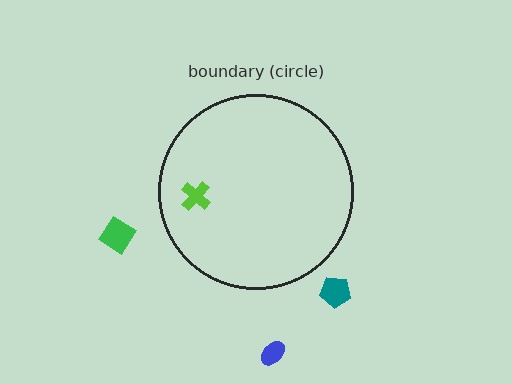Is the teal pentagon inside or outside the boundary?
Outside.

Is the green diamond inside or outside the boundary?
Outside.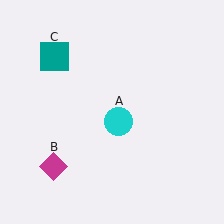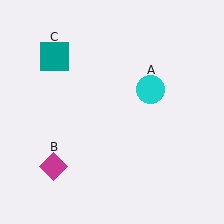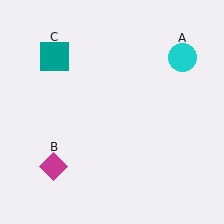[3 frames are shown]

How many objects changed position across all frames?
1 object changed position: cyan circle (object A).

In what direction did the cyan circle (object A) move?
The cyan circle (object A) moved up and to the right.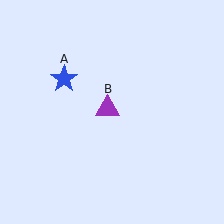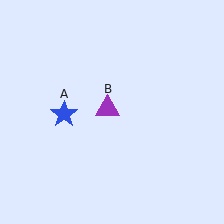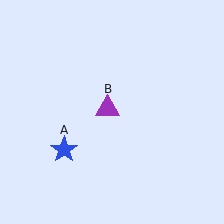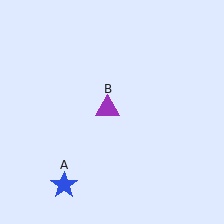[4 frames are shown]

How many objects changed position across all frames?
1 object changed position: blue star (object A).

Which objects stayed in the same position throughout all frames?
Purple triangle (object B) remained stationary.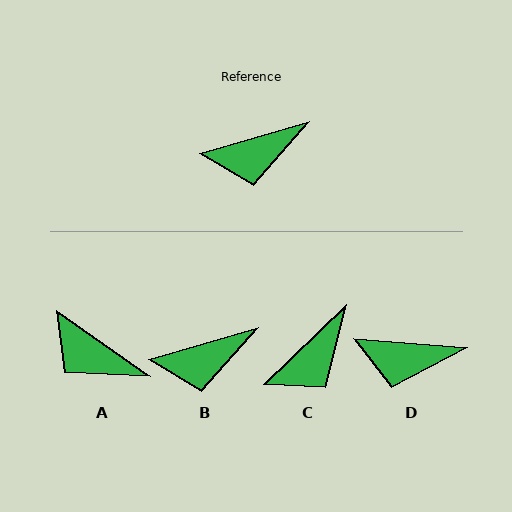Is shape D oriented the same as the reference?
No, it is off by about 21 degrees.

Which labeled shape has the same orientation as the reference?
B.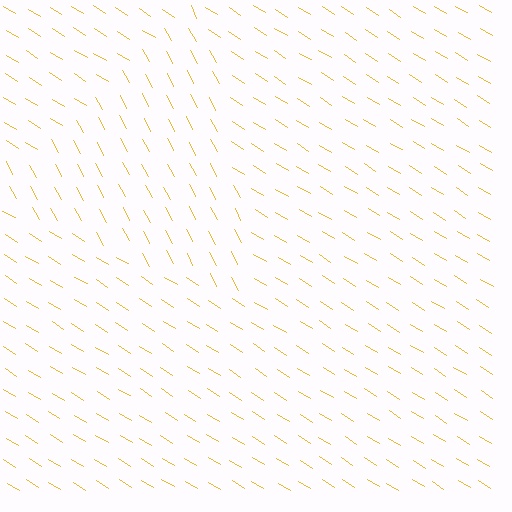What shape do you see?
I see a triangle.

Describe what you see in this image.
The image is filled with small yellow line segments. A triangle region in the image has lines oriented differently from the surrounding lines, creating a visible texture boundary.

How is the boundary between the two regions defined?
The boundary is defined purely by a change in line orientation (approximately 31 degrees difference). All lines are the same color and thickness.